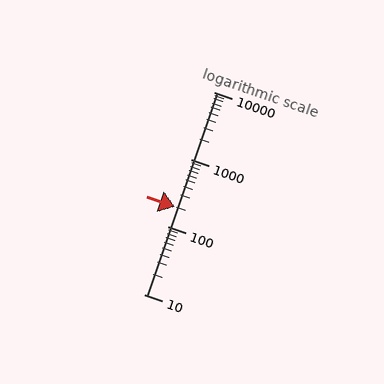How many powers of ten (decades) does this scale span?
The scale spans 3 decades, from 10 to 10000.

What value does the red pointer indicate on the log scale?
The pointer indicates approximately 200.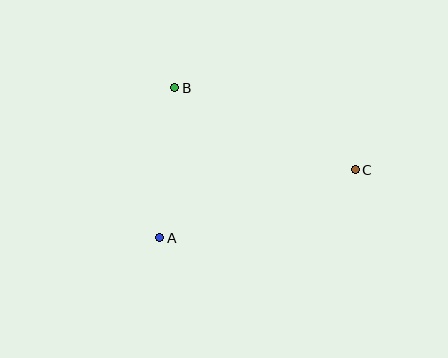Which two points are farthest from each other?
Points A and C are farthest from each other.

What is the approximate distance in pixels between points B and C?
The distance between B and C is approximately 198 pixels.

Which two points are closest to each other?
Points A and B are closest to each other.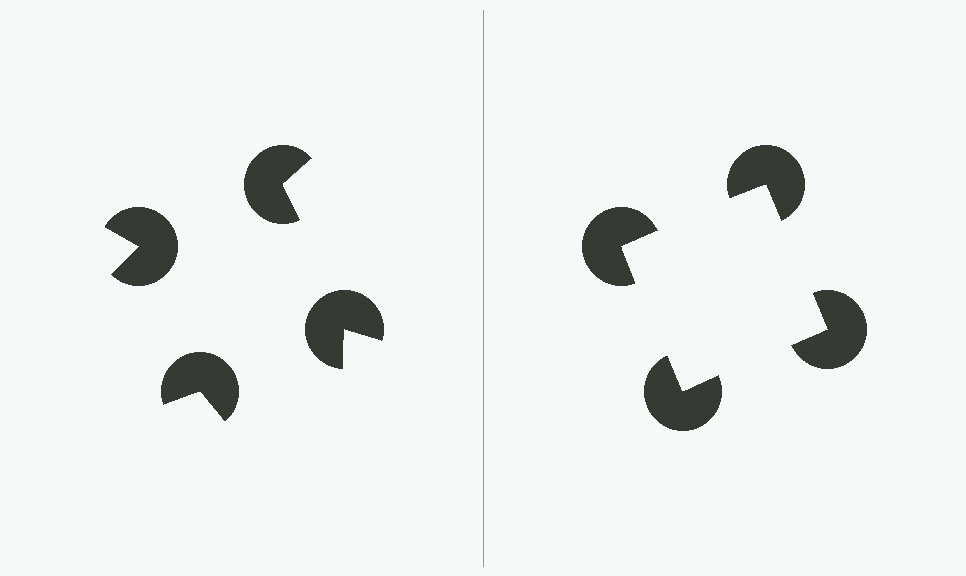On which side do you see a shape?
An illusory square appears on the right side. On the left side the wedge cuts are rotated, so no coherent shape forms.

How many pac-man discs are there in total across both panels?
8 — 4 on each side.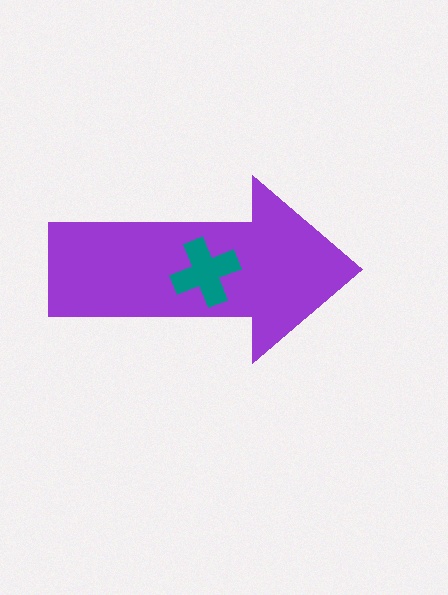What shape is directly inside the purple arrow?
The teal cross.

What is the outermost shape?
The purple arrow.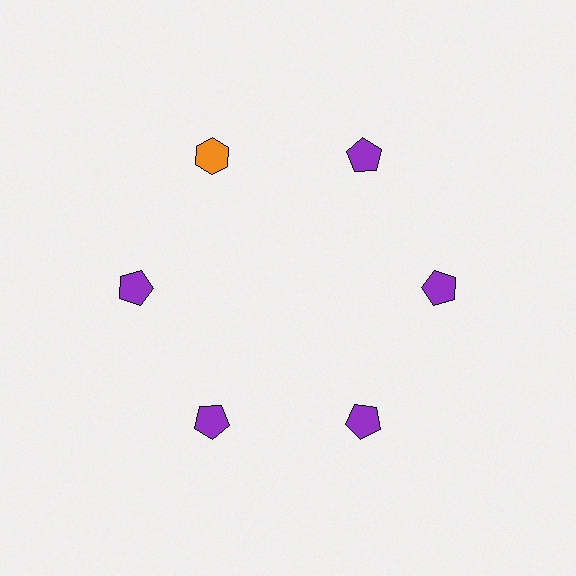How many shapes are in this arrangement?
There are 6 shapes arranged in a ring pattern.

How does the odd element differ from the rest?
It differs in both color (orange instead of purple) and shape (hexagon instead of pentagon).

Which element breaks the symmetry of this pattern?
The orange hexagon at roughly the 11 o'clock position breaks the symmetry. All other shapes are purple pentagons.